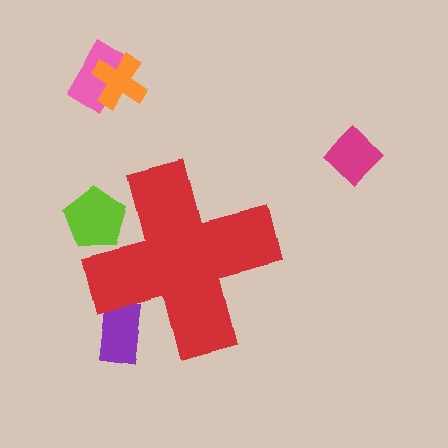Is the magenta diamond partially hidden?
No, the magenta diamond is fully visible.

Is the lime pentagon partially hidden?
Yes, the lime pentagon is partially hidden behind the red cross.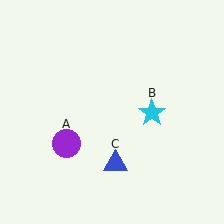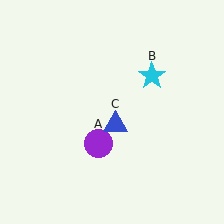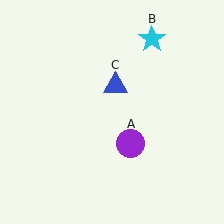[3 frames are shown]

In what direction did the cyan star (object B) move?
The cyan star (object B) moved up.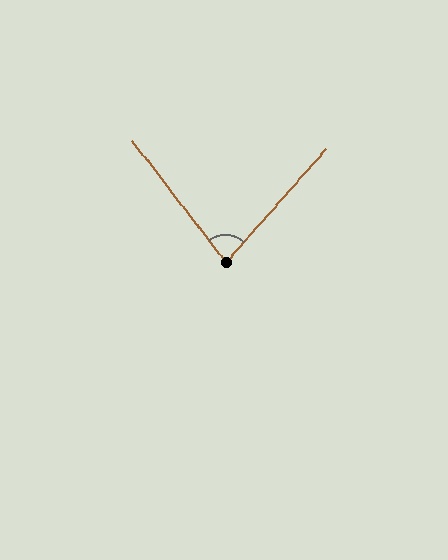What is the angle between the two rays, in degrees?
Approximately 79 degrees.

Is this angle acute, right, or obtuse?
It is acute.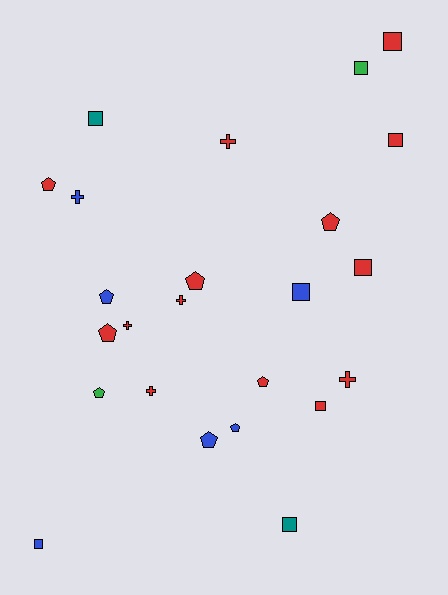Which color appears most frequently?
Red, with 14 objects.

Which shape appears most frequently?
Square, with 9 objects.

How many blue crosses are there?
There is 1 blue cross.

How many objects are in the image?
There are 24 objects.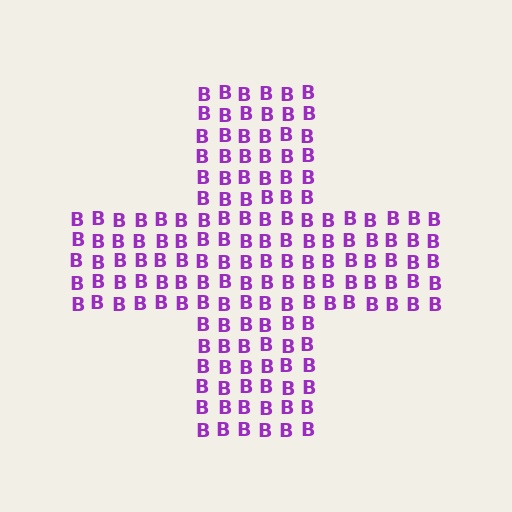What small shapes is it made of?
It is made of small letter B's.